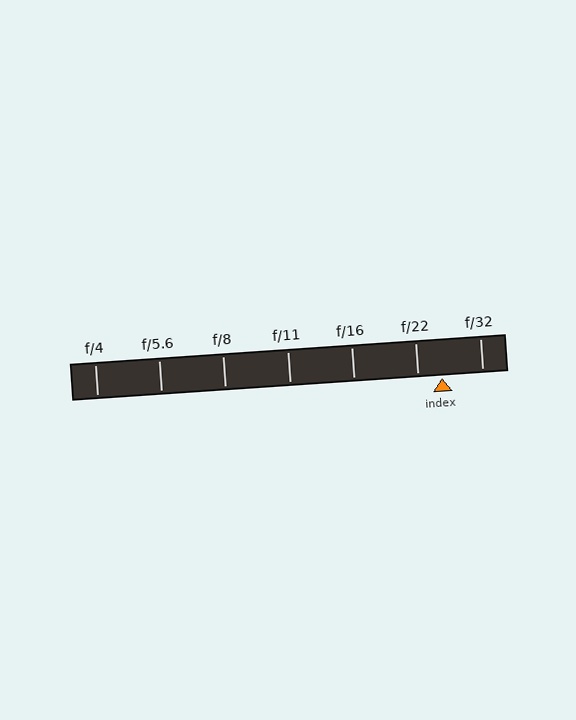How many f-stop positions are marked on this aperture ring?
There are 7 f-stop positions marked.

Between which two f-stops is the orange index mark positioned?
The index mark is between f/22 and f/32.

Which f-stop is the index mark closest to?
The index mark is closest to f/22.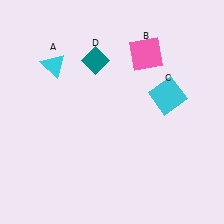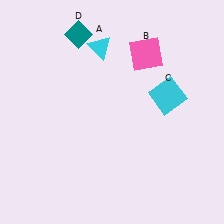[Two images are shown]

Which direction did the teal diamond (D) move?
The teal diamond (D) moved up.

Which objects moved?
The objects that moved are: the cyan triangle (A), the teal diamond (D).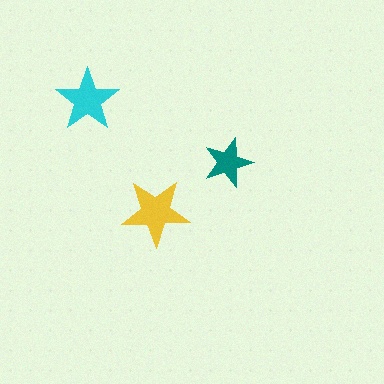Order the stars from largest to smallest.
the yellow one, the cyan one, the teal one.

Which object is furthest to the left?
The cyan star is leftmost.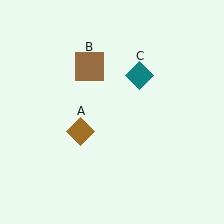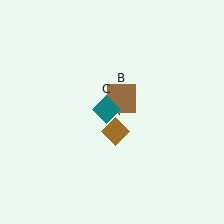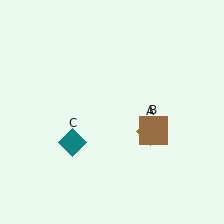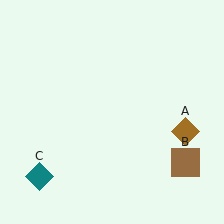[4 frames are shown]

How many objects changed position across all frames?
3 objects changed position: brown diamond (object A), brown square (object B), teal diamond (object C).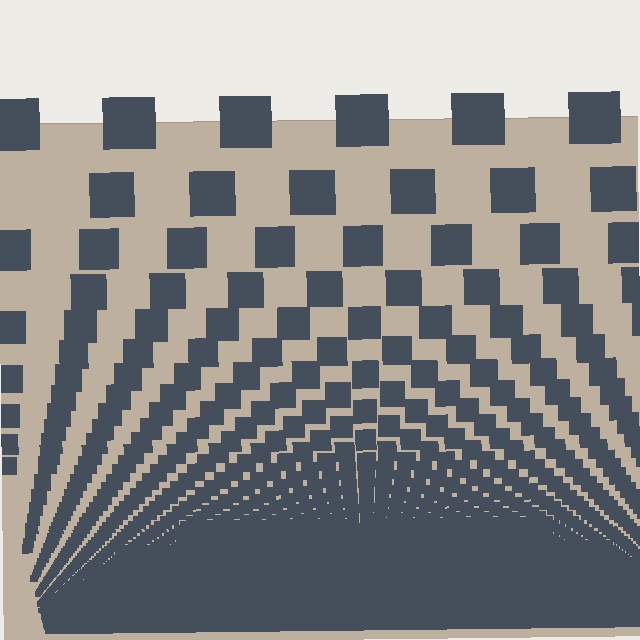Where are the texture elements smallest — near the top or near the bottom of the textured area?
Near the bottom.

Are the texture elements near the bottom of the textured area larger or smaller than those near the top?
Smaller. The gradient is inverted — elements near the bottom are smaller and denser.